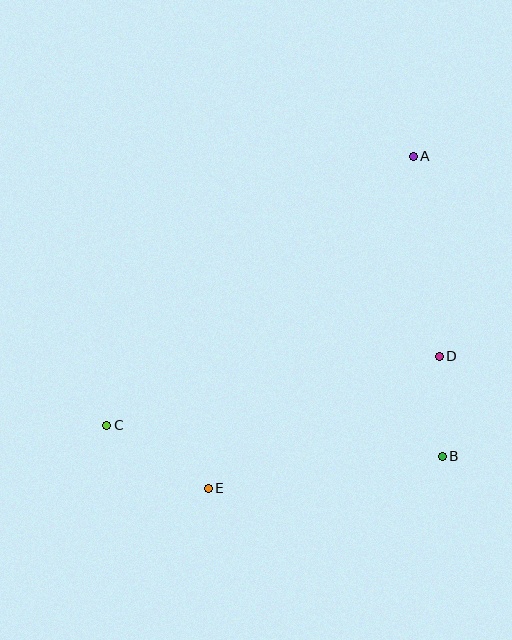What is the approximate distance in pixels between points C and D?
The distance between C and D is approximately 340 pixels.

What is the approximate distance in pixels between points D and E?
The distance between D and E is approximately 266 pixels.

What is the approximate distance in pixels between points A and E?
The distance between A and E is approximately 390 pixels.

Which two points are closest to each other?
Points B and D are closest to each other.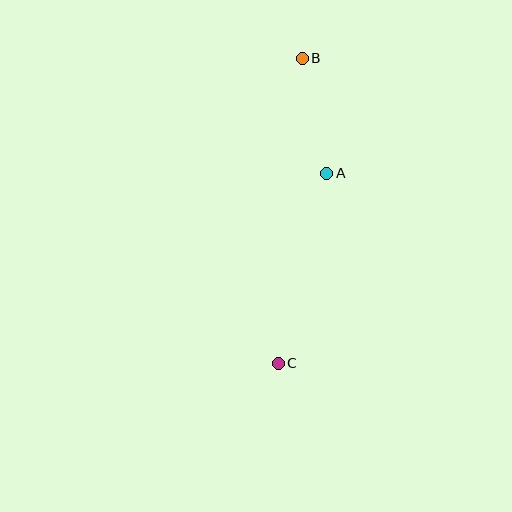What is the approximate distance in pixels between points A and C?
The distance between A and C is approximately 196 pixels.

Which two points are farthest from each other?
Points B and C are farthest from each other.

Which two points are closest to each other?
Points A and B are closest to each other.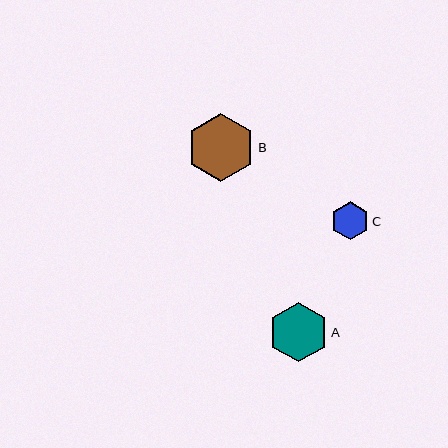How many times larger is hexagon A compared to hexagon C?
Hexagon A is approximately 1.6 times the size of hexagon C.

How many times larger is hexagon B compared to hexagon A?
Hexagon B is approximately 1.2 times the size of hexagon A.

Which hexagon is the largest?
Hexagon B is the largest with a size of approximately 68 pixels.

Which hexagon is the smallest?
Hexagon C is the smallest with a size of approximately 37 pixels.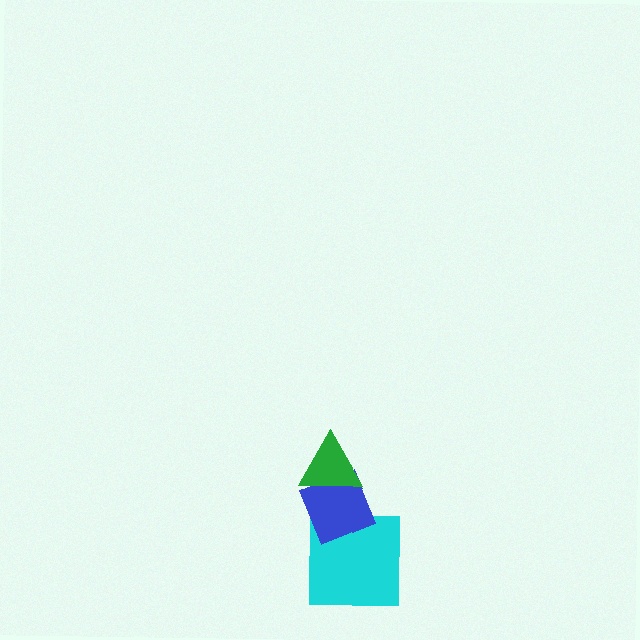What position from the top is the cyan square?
The cyan square is 3rd from the top.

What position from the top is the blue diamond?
The blue diamond is 2nd from the top.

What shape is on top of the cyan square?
The blue diamond is on top of the cyan square.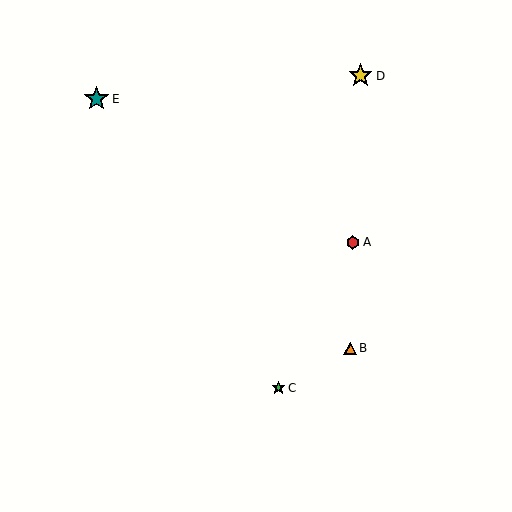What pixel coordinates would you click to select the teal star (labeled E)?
Click at (97, 99) to select the teal star E.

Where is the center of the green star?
The center of the green star is at (278, 388).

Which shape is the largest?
The teal star (labeled E) is the largest.